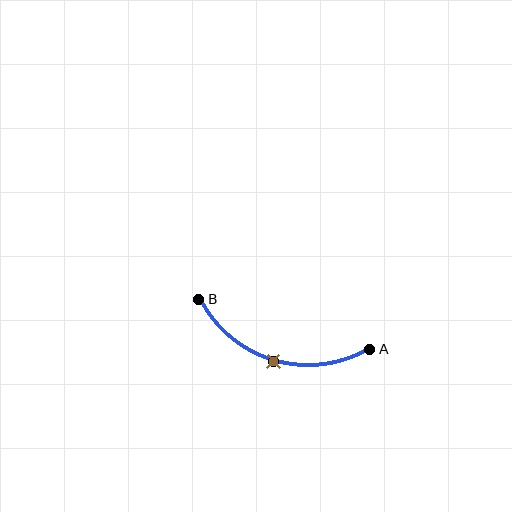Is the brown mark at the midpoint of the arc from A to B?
Yes. The brown mark lies on the arc at equal arc-length from both A and B — it is the arc midpoint.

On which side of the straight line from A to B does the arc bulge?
The arc bulges below the straight line connecting A and B.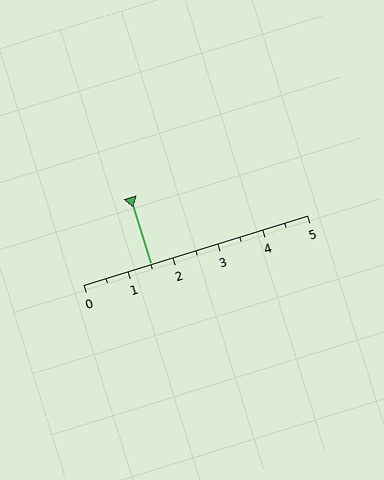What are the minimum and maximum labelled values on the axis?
The axis runs from 0 to 5.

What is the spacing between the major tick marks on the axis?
The major ticks are spaced 1 apart.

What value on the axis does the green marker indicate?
The marker indicates approximately 1.5.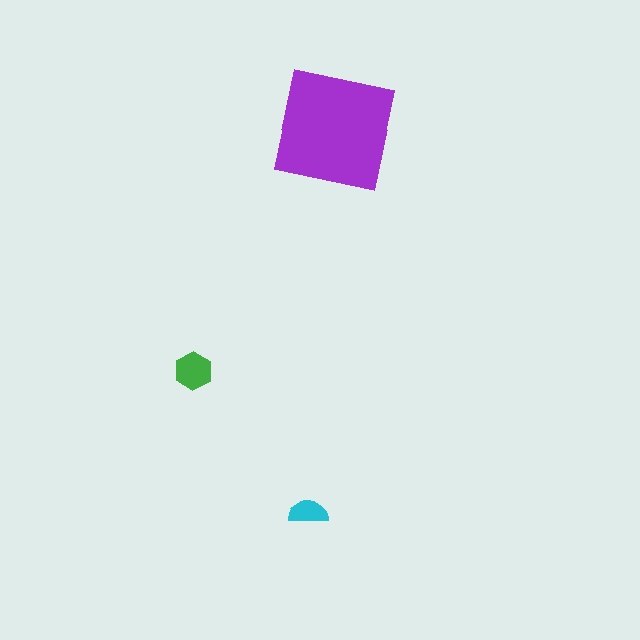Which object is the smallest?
The cyan semicircle.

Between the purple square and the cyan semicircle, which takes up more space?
The purple square.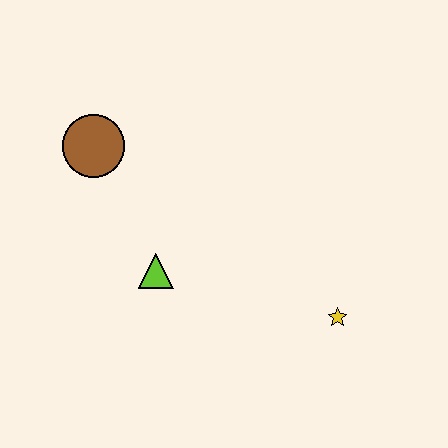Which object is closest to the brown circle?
The lime triangle is closest to the brown circle.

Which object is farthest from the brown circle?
The yellow star is farthest from the brown circle.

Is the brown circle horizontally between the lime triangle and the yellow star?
No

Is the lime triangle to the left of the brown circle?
No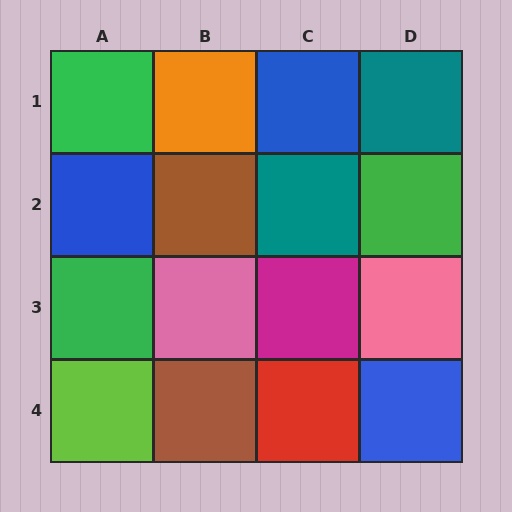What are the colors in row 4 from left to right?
Lime, brown, red, blue.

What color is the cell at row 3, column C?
Magenta.